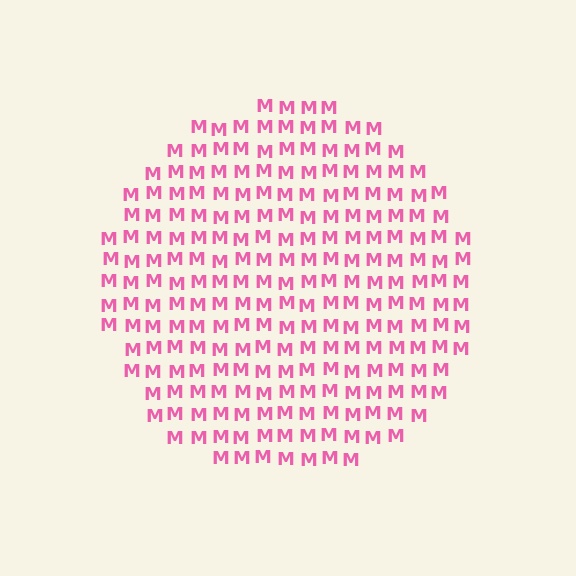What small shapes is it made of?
It is made of small letter M's.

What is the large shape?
The large shape is a circle.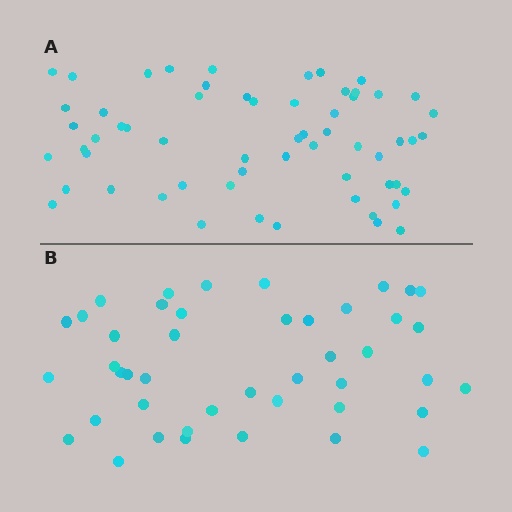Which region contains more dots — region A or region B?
Region A (the top region) has more dots.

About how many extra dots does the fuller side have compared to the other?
Region A has approximately 15 more dots than region B.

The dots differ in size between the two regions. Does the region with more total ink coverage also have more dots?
No. Region B has more total ink coverage because its dots are larger, but region A actually contains more individual dots. Total area can be misleading — the number of items is what matters here.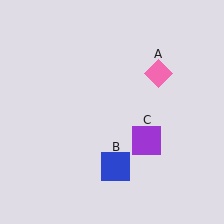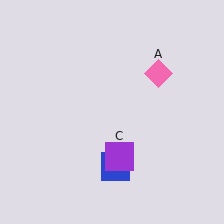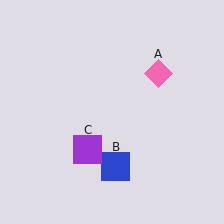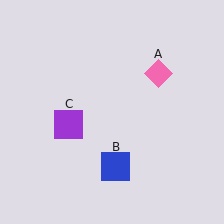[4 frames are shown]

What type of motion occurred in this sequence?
The purple square (object C) rotated clockwise around the center of the scene.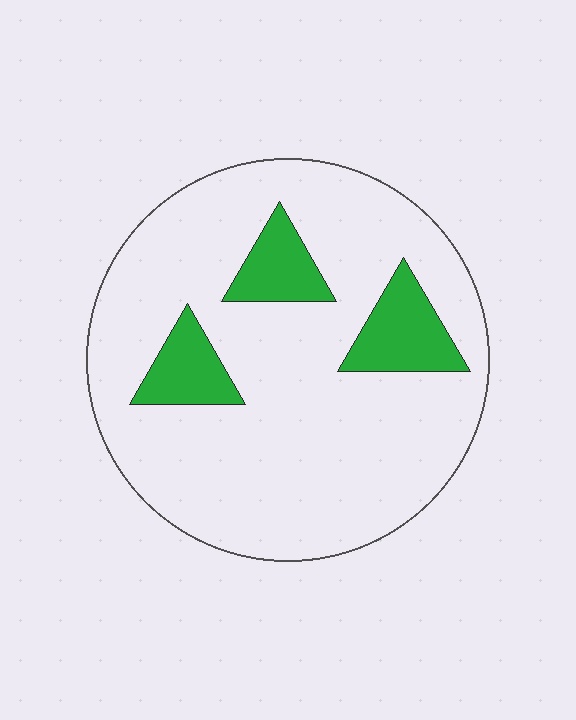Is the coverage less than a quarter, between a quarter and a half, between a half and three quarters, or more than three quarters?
Less than a quarter.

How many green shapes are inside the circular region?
3.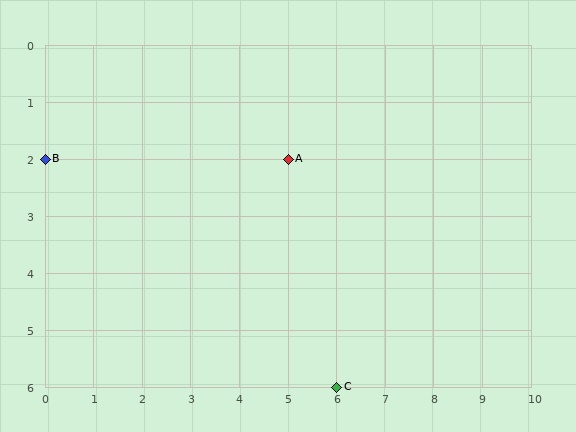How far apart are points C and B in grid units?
Points C and B are 6 columns and 4 rows apart (about 7.2 grid units diagonally).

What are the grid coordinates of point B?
Point B is at grid coordinates (0, 2).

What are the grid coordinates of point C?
Point C is at grid coordinates (6, 6).